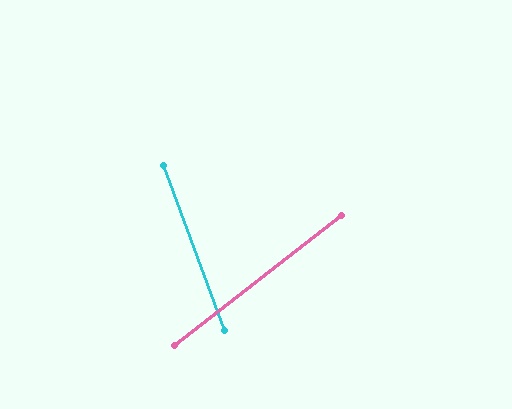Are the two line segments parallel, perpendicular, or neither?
Neither parallel nor perpendicular — they differ by about 72°.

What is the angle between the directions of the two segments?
Approximately 72 degrees.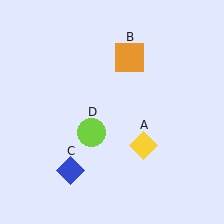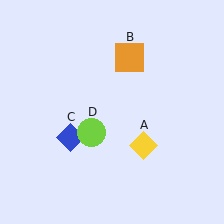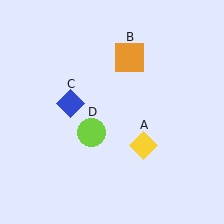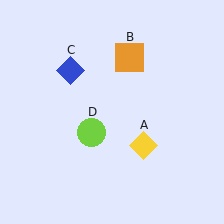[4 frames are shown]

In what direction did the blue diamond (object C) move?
The blue diamond (object C) moved up.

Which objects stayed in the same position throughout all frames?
Yellow diamond (object A) and orange square (object B) and lime circle (object D) remained stationary.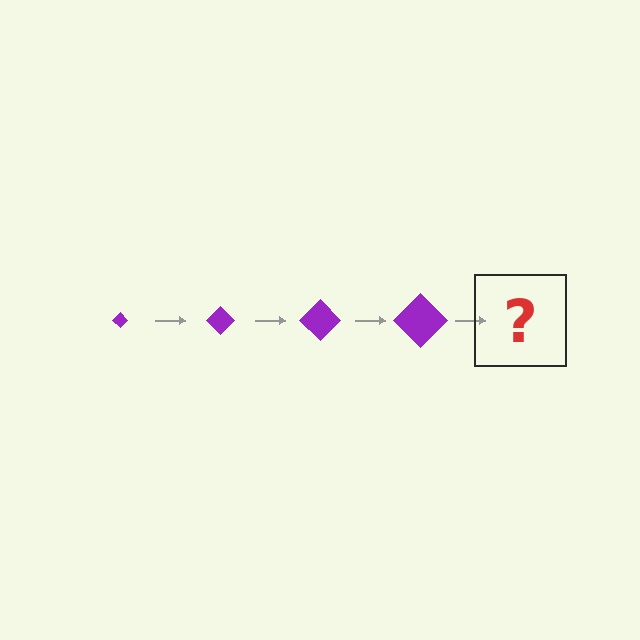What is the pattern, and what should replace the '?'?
The pattern is that the diamond gets progressively larger each step. The '?' should be a purple diamond, larger than the previous one.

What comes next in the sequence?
The next element should be a purple diamond, larger than the previous one.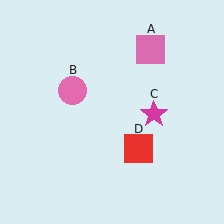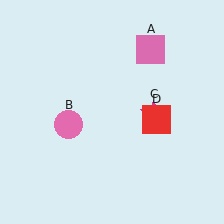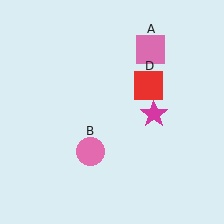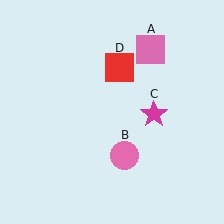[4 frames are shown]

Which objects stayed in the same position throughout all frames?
Pink square (object A) and magenta star (object C) remained stationary.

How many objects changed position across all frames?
2 objects changed position: pink circle (object B), red square (object D).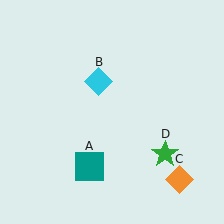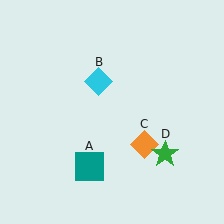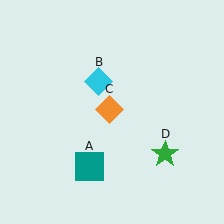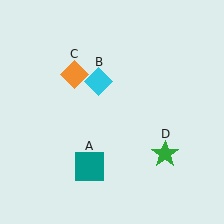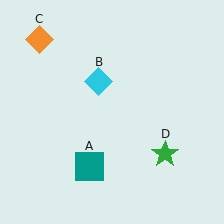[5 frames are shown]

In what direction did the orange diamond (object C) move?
The orange diamond (object C) moved up and to the left.